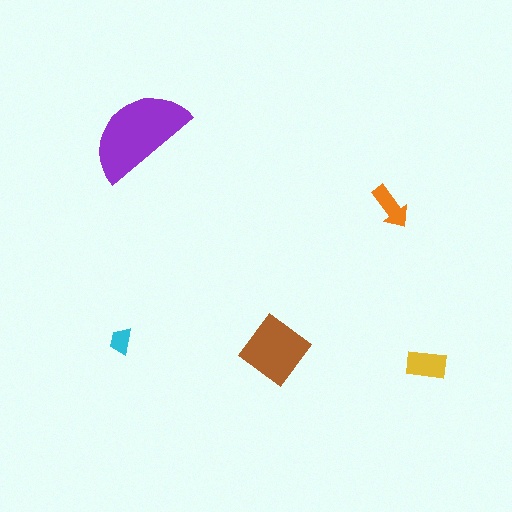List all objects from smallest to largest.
The cyan trapezoid, the orange arrow, the yellow rectangle, the brown diamond, the purple semicircle.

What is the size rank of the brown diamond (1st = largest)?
2nd.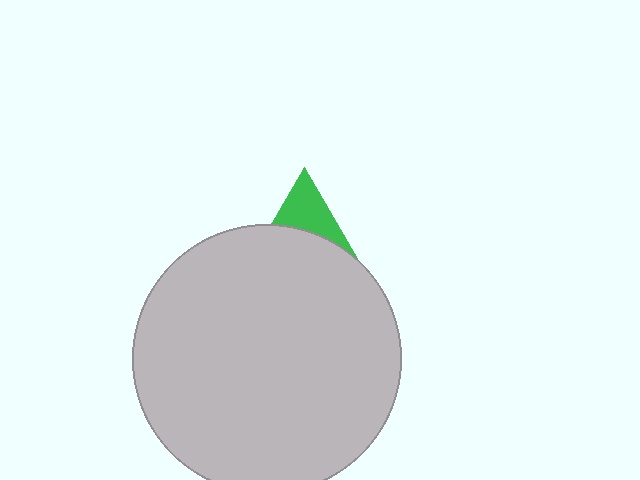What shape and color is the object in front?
The object in front is a light gray circle.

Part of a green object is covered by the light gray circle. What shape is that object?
It is a triangle.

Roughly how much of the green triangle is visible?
A small part of it is visible (roughly 31%).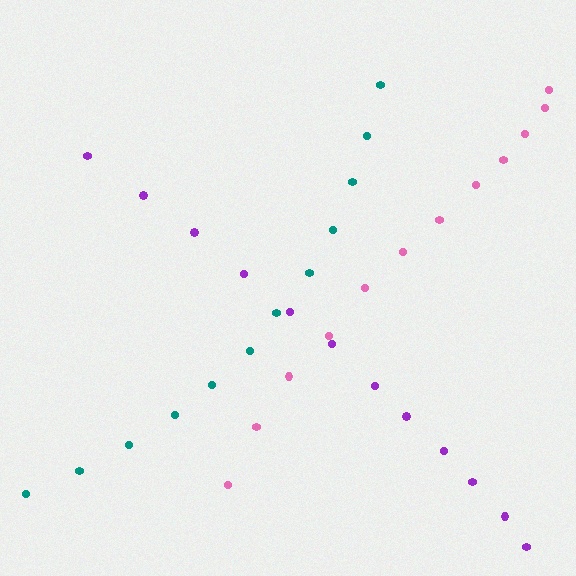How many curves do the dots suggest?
There are 3 distinct paths.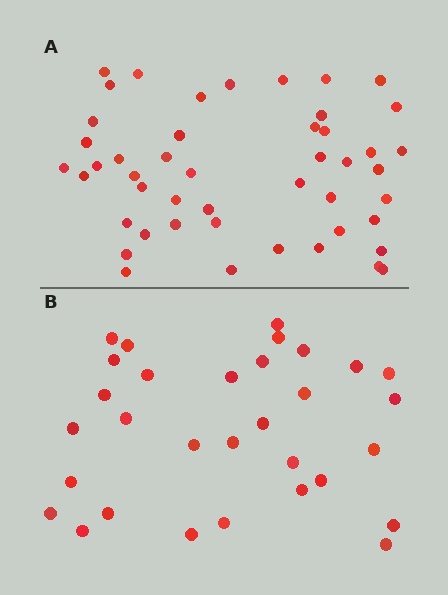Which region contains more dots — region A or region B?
Region A (the top region) has more dots.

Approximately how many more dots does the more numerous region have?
Region A has approximately 15 more dots than region B.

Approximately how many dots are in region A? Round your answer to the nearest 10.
About 50 dots. (The exact count is 47, which rounds to 50.)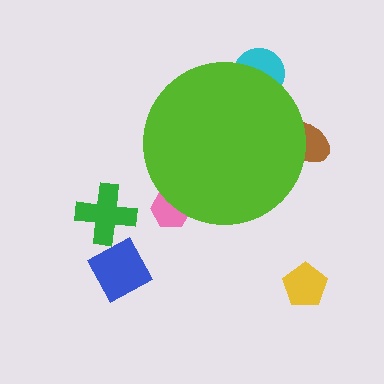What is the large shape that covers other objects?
A lime circle.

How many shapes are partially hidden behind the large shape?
3 shapes are partially hidden.